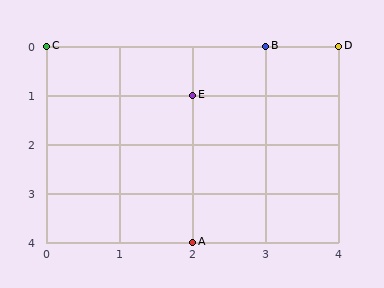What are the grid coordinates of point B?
Point B is at grid coordinates (3, 0).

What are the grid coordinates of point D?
Point D is at grid coordinates (4, 0).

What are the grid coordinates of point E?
Point E is at grid coordinates (2, 1).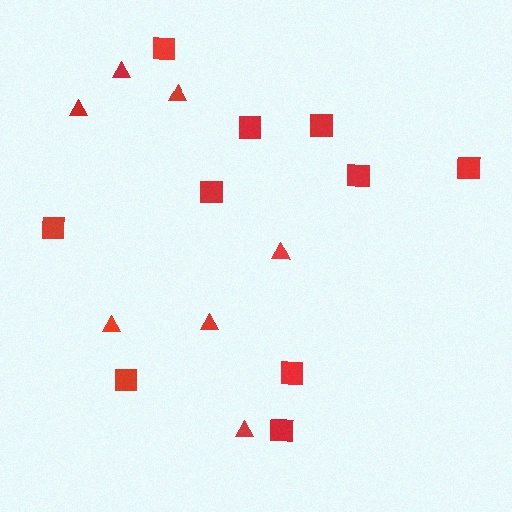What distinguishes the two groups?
There are 2 groups: one group of squares (10) and one group of triangles (7).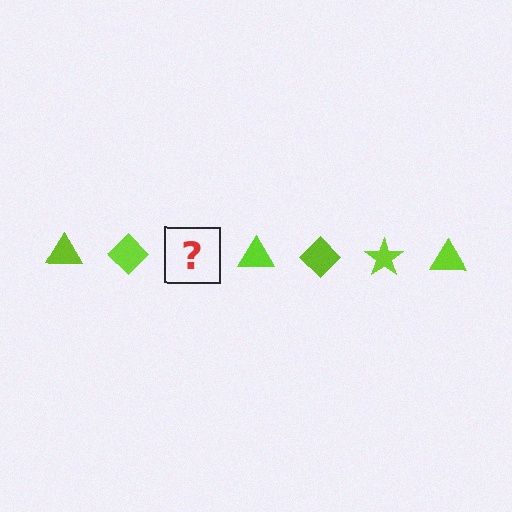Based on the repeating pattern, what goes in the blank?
The blank should be a lime star.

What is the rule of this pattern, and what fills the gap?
The rule is that the pattern cycles through triangle, diamond, star shapes in lime. The gap should be filled with a lime star.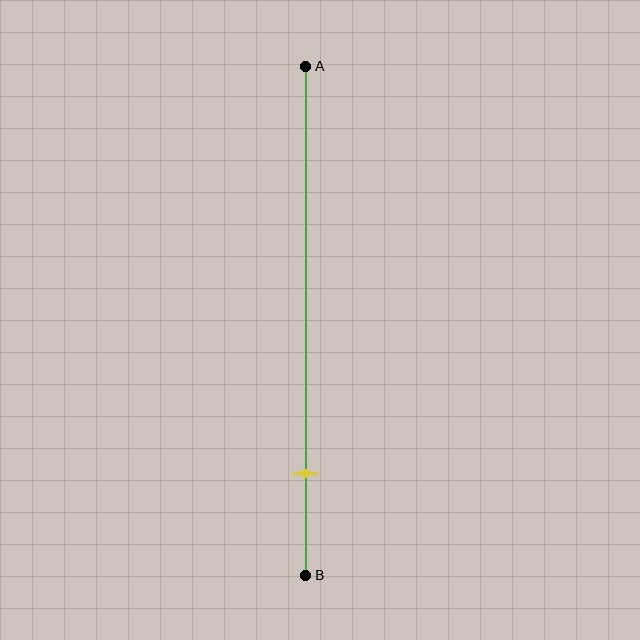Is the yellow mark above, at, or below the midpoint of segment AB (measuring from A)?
The yellow mark is below the midpoint of segment AB.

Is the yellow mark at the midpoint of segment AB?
No, the mark is at about 80% from A, not at the 50% midpoint.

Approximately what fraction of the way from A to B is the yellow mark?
The yellow mark is approximately 80% of the way from A to B.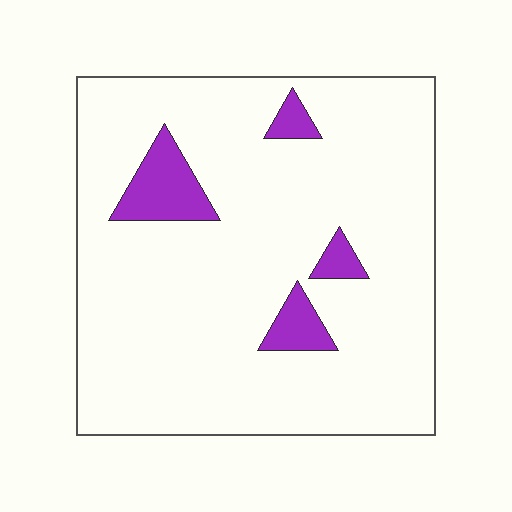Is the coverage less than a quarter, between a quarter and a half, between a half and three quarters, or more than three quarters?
Less than a quarter.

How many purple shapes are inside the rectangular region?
4.